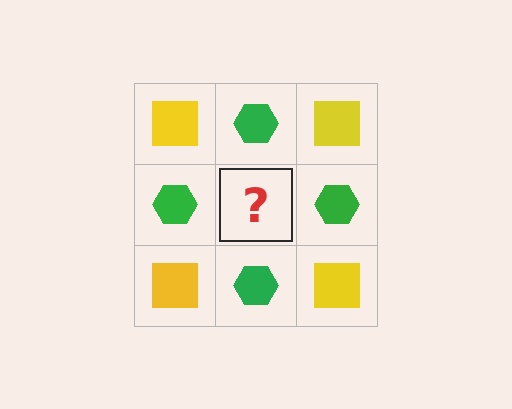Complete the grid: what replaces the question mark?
The question mark should be replaced with a yellow square.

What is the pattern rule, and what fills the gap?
The rule is that it alternates yellow square and green hexagon in a checkerboard pattern. The gap should be filled with a yellow square.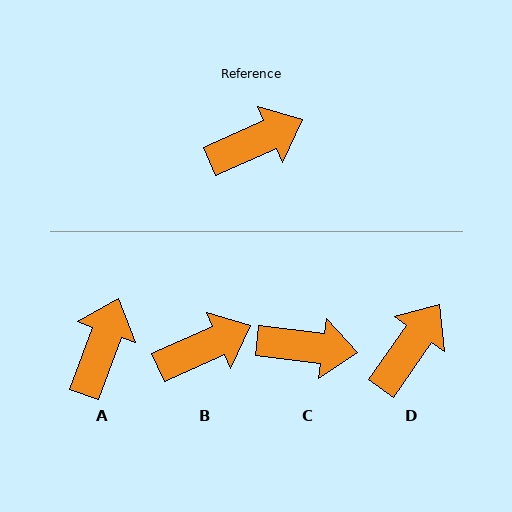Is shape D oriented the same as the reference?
No, it is off by about 31 degrees.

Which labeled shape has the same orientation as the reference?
B.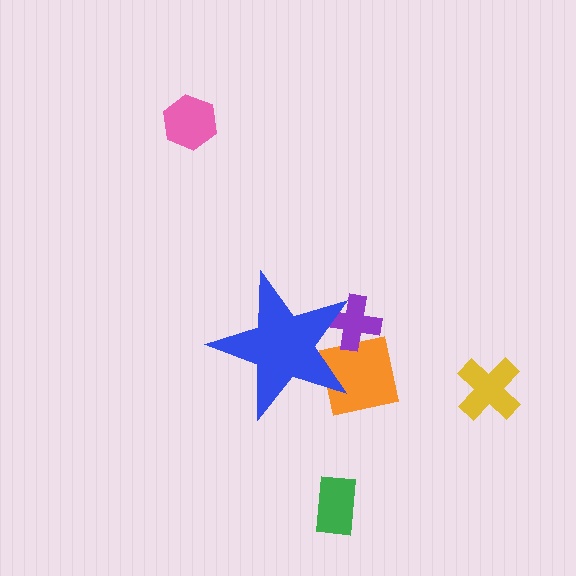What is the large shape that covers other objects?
A blue star.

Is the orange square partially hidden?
Yes, the orange square is partially hidden behind the blue star.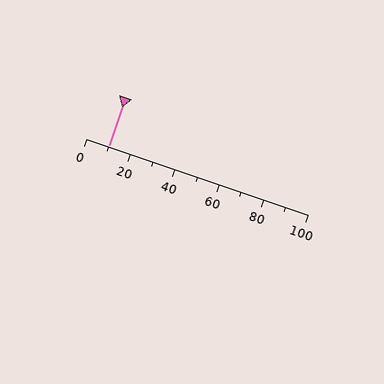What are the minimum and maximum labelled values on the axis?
The axis runs from 0 to 100.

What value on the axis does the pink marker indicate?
The marker indicates approximately 10.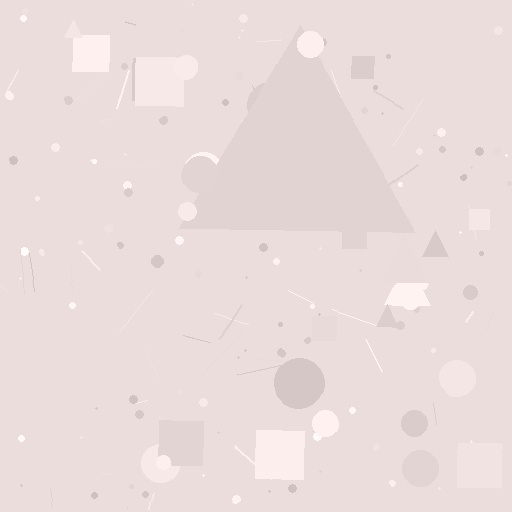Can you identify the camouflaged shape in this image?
The camouflaged shape is a triangle.